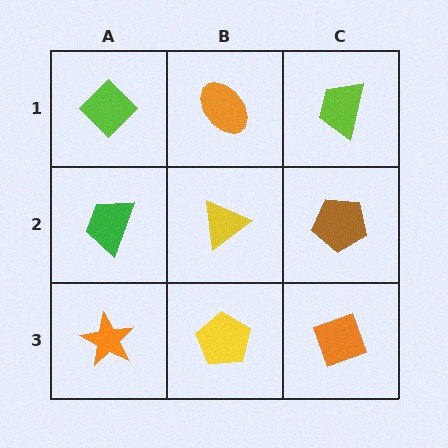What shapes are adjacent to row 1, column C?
A brown pentagon (row 2, column C), an orange ellipse (row 1, column B).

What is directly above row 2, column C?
A lime trapezoid.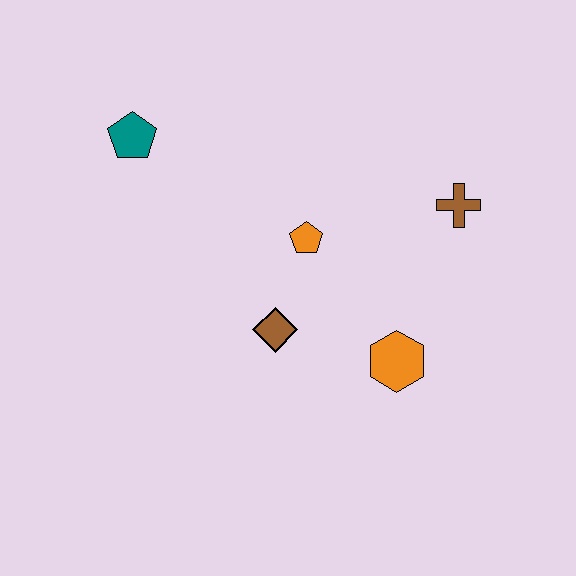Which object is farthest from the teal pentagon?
The orange hexagon is farthest from the teal pentagon.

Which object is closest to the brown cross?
The orange pentagon is closest to the brown cross.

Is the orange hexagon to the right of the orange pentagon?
Yes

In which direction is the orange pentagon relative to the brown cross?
The orange pentagon is to the left of the brown cross.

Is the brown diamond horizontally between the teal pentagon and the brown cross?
Yes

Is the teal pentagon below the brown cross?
No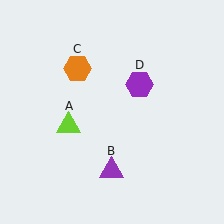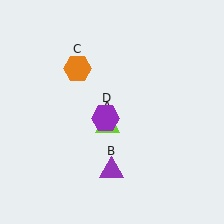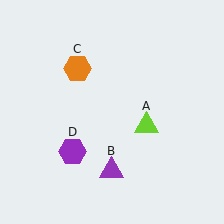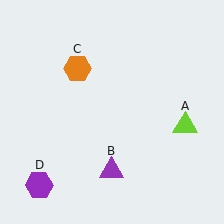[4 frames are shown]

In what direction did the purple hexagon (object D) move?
The purple hexagon (object D) moved down and to the left.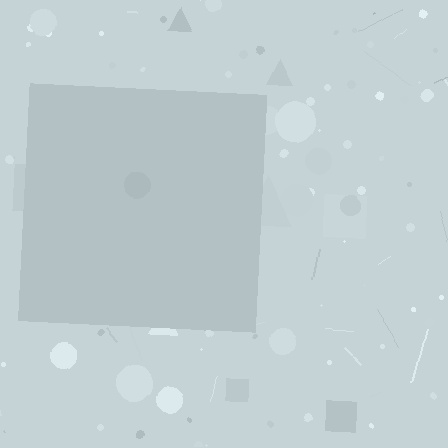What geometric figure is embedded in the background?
A square is embedded in the background.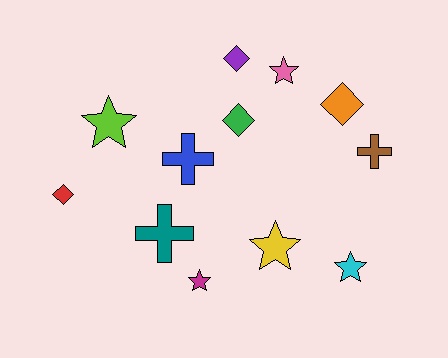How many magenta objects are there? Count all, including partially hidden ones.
There is 1 magenta object.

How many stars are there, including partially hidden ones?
There are 5 stars.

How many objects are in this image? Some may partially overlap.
There are 12 objects.